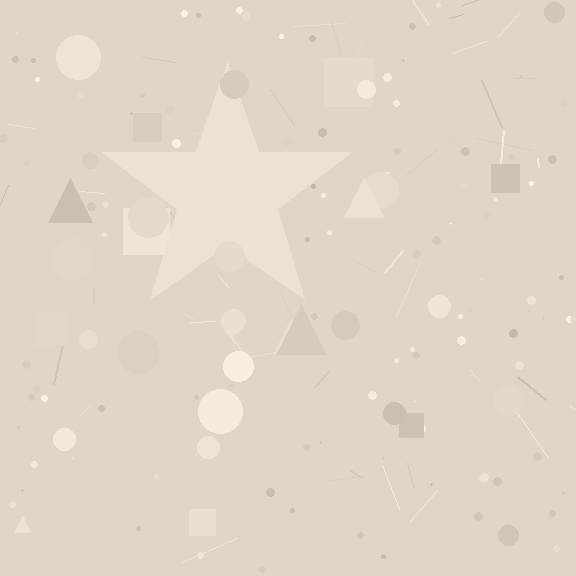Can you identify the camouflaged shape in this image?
The camouflaged shape is a star.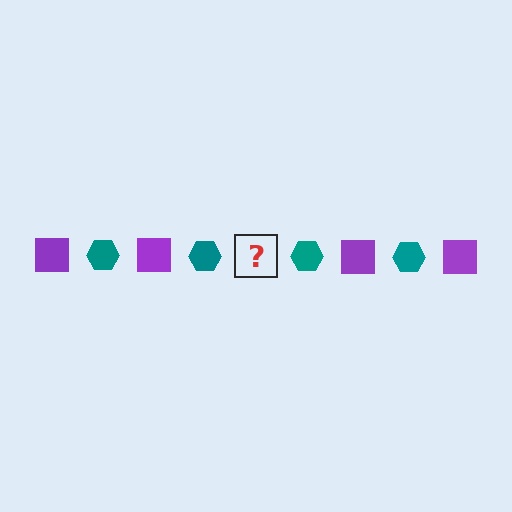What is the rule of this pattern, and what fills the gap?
The rule is that the pattern alternates between purple square and teal hexagon. The gap should be filled with a purple square.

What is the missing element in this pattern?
The missing element is a purple square.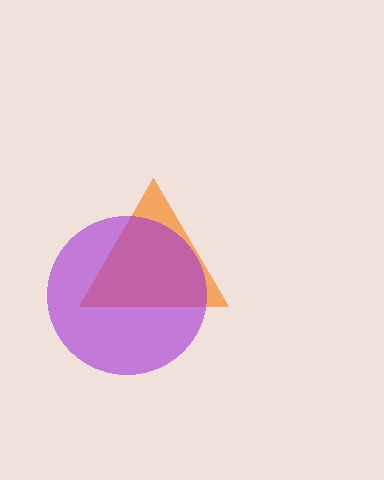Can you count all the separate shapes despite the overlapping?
Yes, there are 2 separate shapes.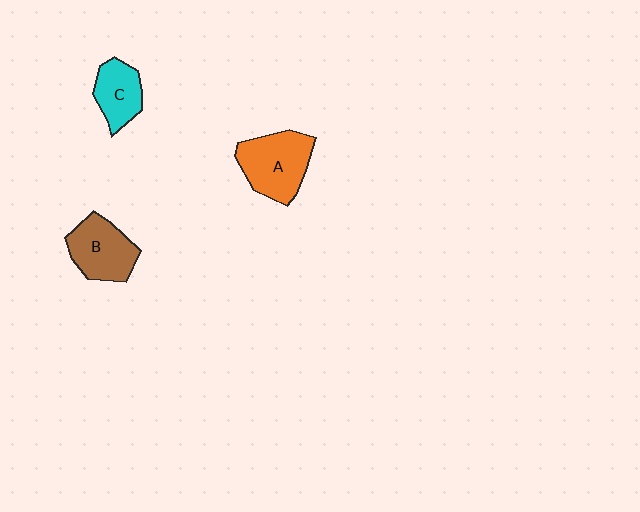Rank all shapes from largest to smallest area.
From largest to smallest: A (orange), B (brown), C (cyan).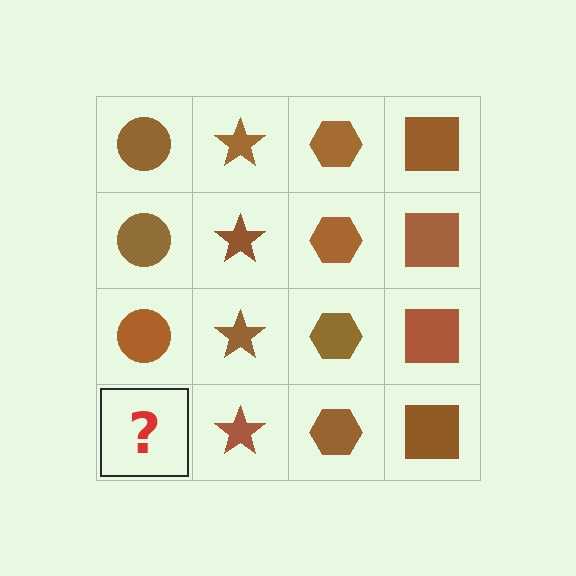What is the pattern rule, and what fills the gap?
The rule is that each column has a consistent shape. The gap should be filled with a brown circle.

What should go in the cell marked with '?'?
The missing cell should contain a brown circle.